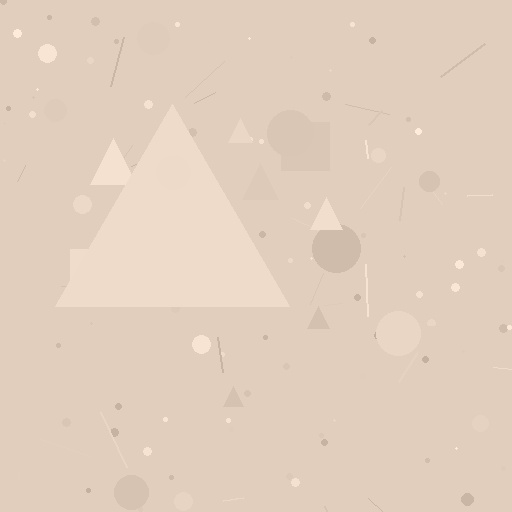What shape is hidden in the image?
A triangle is hidden in the image.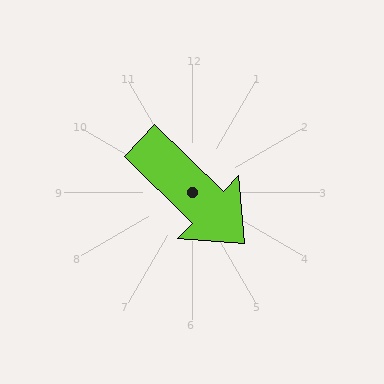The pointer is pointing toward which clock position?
Roughly 4 o'clock.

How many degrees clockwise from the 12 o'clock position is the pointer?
Approximately 134 degrees.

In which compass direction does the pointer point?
Southeast.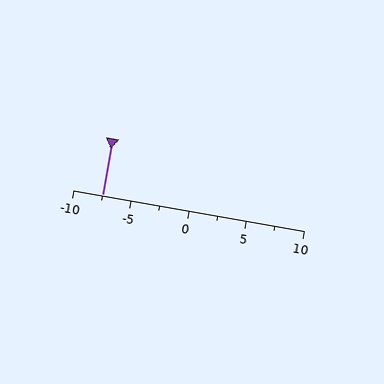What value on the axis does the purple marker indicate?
The marker indicates approximately -7.5.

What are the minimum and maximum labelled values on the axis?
The axis runs from -10 to 10.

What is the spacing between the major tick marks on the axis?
The major ticks are spaced 5 apart.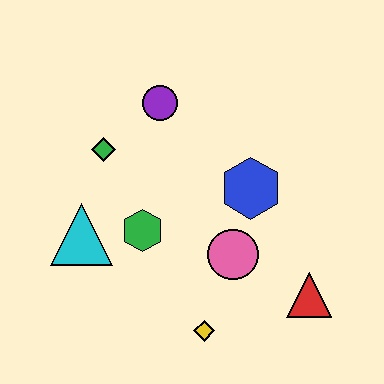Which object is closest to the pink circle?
The blue hexagon is closest to the pink circle.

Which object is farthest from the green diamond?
The red triangle is farthest from the green diamond.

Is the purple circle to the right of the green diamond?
Yes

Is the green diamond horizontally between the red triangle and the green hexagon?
No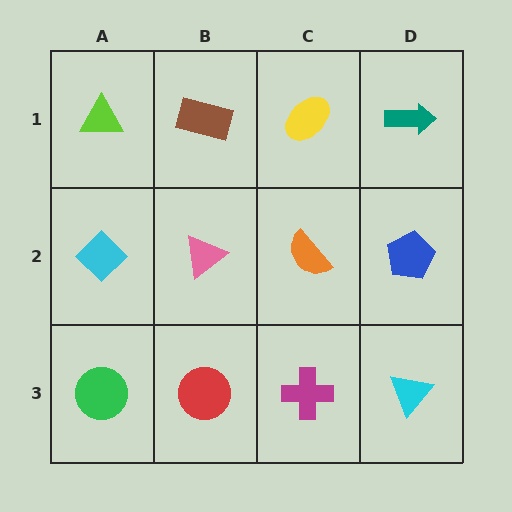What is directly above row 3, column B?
A pink triangle.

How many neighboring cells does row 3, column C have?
3.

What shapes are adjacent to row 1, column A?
A cyan diamond (row 2, column A), a brown rectangle (row 1, column B).